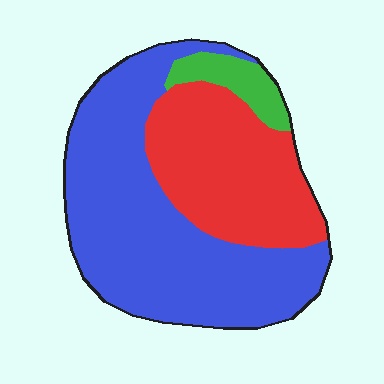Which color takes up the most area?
Blue, at roughly 60%.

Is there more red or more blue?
Blue.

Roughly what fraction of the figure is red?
Red takes up between a quarter and a half of the figure.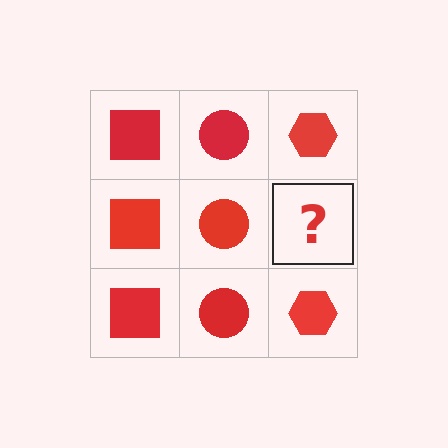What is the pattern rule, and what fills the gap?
The rule is that each column has a consistent shape. The gap should be filled with a red hexagon.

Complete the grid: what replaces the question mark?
The question mark should be replaced with a red hexagon.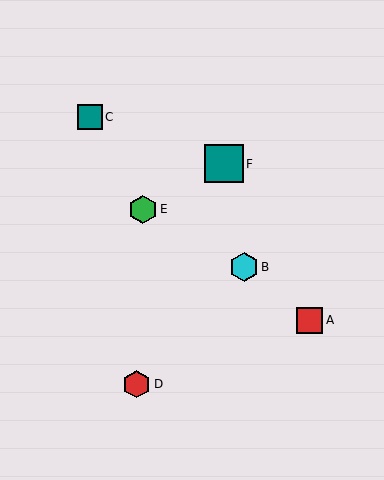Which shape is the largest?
The teal square (labeled F) is the largest.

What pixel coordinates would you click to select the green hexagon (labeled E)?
Click at (143, 209) to select the green hexagon E.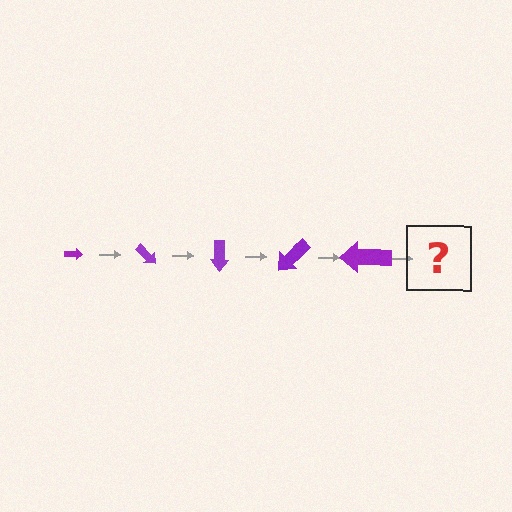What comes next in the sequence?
The next element should be an arrow, larger than the previous one and rotated 225 degrees from the start.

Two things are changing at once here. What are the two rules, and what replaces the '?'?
The two rules are that the arrow grows larger each step and it rotates 45 degrees each step. The '?' should be an arrow, larger than the previous one and rotated 225 degrees from the start.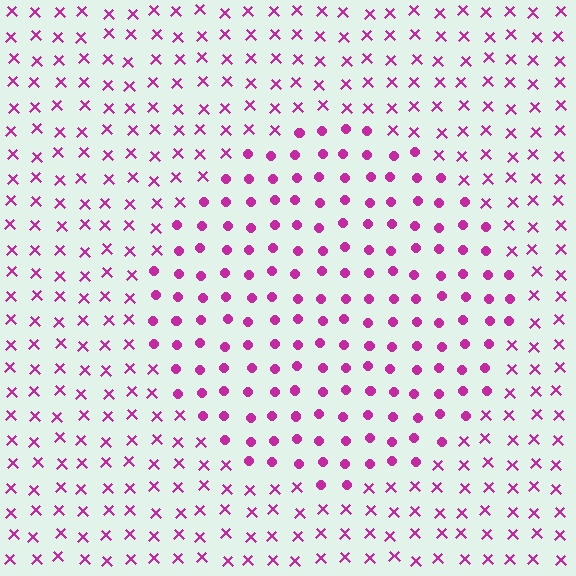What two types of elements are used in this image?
The image uses circles inside the circle region and X marks outside it.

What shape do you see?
I see a circle.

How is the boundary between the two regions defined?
The boundary is defined by a change in element shape: circles inside vs. X marks outside. All elements share the same color and spacing.